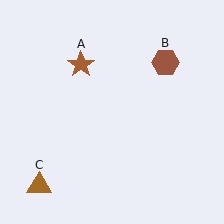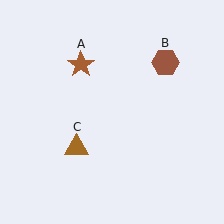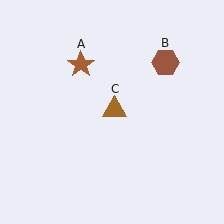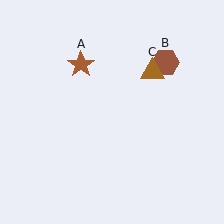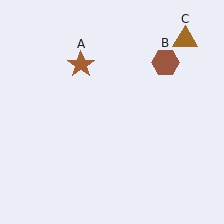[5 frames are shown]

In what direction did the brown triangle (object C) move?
The brown triangle (object C) moved up and to the right.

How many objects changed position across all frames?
1 object changed position: brown triangle (object C).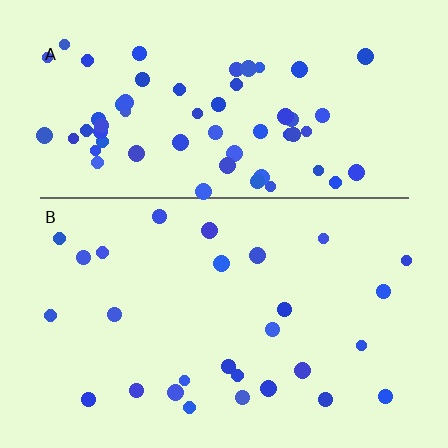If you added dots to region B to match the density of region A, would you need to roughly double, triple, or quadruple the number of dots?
Approximately double.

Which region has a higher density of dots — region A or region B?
A (the top).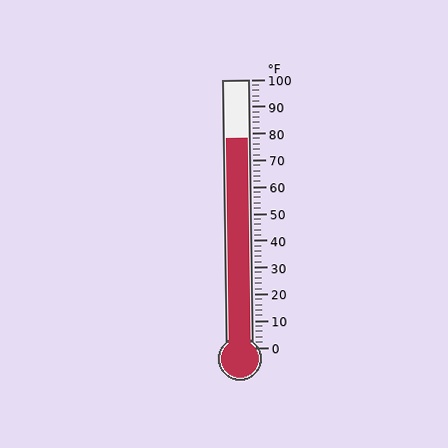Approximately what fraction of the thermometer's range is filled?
The thermometer is filled to approximately 80% of its range.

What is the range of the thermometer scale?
The thermometer scale ranges from 0°F to 100°F.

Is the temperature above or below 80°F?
The temperature is below 80°F.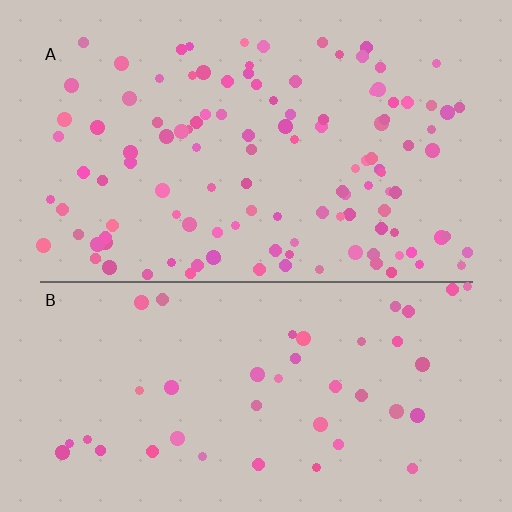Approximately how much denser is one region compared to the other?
Approximately 2.7× — region A over region B.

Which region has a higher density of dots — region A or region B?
A (the top).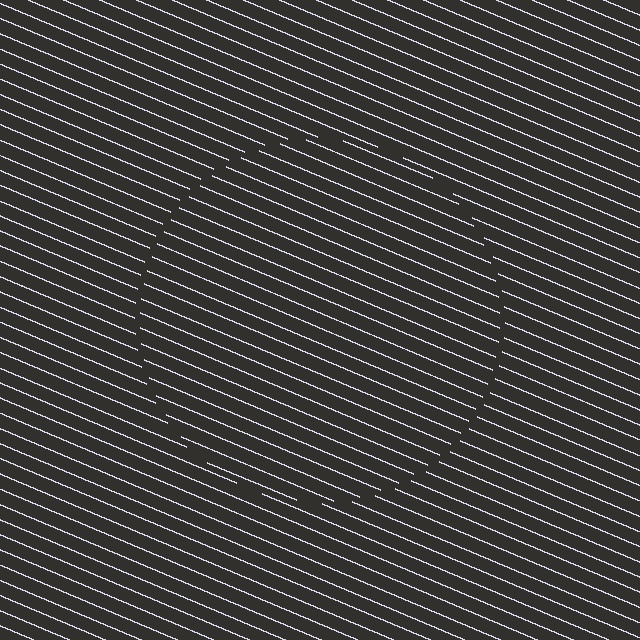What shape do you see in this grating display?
An illusory circle. The interior of the shape contains the same grating, shifted by half a period — the contour is defined by the phase discontinuity where line-ends from the inner and outer gratings abut.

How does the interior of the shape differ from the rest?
The interior of the shape contains the same grating, shifted by half a period — the contour is defined by the phase discontinuity where line-ends from the inner and outer gratings abut.